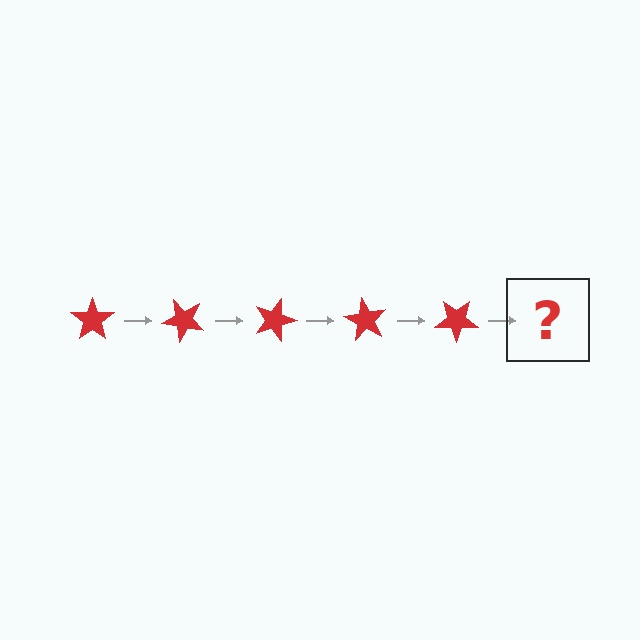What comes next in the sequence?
The next element should be a red star rotated 225 degrees.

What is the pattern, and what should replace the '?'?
The pattern is that the star rotates 45 degrees each step. The '?' should be a red star rotated 225 degrees.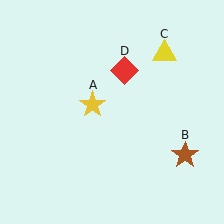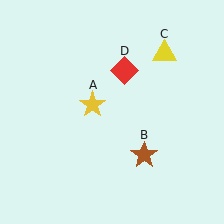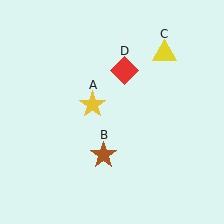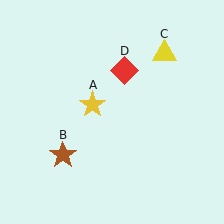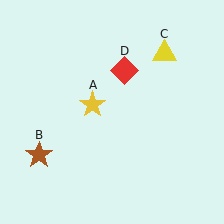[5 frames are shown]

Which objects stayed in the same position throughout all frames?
Yellow star (object A) and yellow triangle (object C) and red diamond (object D) remained stationary.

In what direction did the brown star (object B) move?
The brown star (object B) moved left.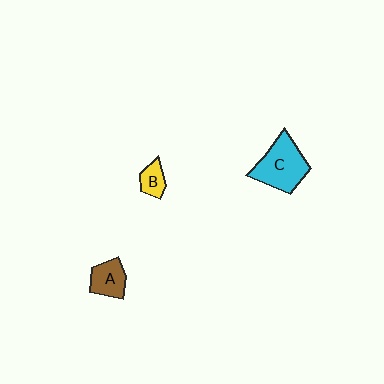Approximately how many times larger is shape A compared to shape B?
Approximately 1.6 times.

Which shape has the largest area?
Shape C (cyan).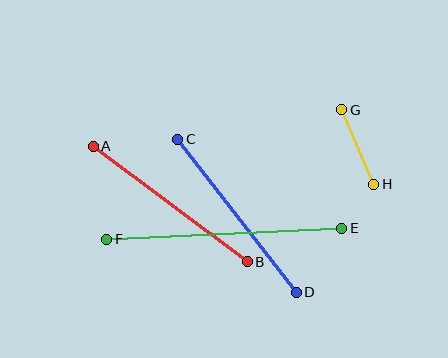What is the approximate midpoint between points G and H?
The midpoint is at approximately (358, 147) pixels.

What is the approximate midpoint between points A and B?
The midpoint is at approximately (170, 204) pixels.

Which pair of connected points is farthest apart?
Points E and F are farthest apart.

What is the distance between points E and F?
The distance is approximately 235 pixels.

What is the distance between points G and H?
The distance is approximately 81 pixels.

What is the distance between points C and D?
The distance is approximately 194 pixels.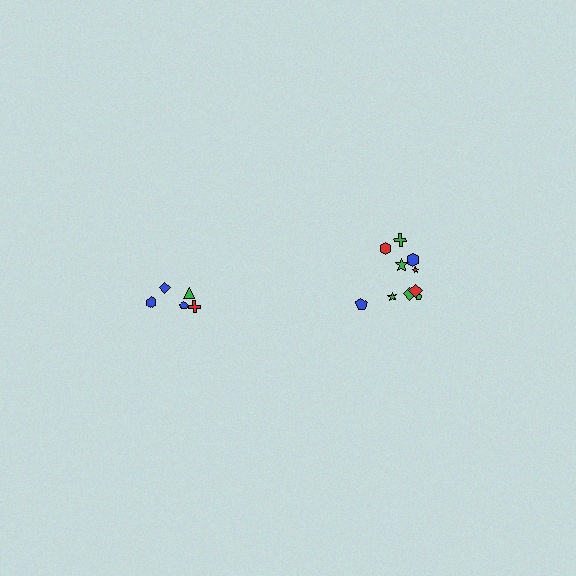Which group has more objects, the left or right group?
The right group.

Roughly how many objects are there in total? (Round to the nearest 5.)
Roughly 15 objects in total.